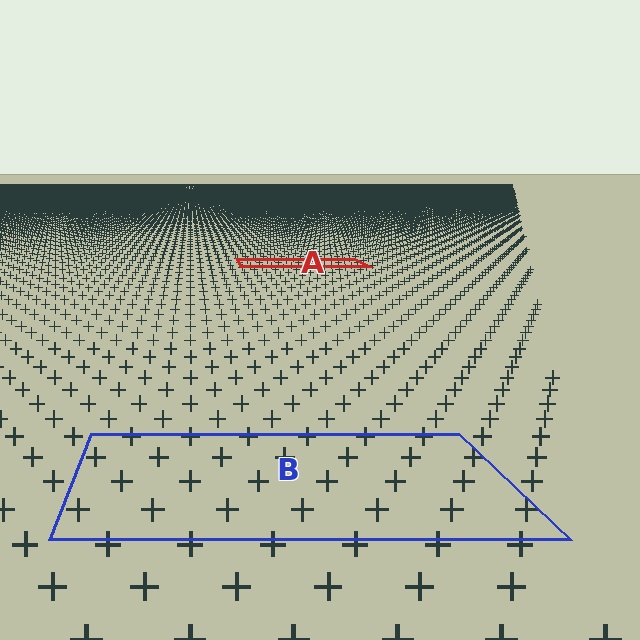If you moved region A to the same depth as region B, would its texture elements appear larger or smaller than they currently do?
They would appear larger. At a closer depth, the same texture elements are projected at a bigger on-screen size.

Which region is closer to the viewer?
Region B is closer. The texture elements there are larger and more spread out.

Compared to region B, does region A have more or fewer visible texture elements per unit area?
Region A has more texture elements per unit area — they are packed more densely because it is farther away.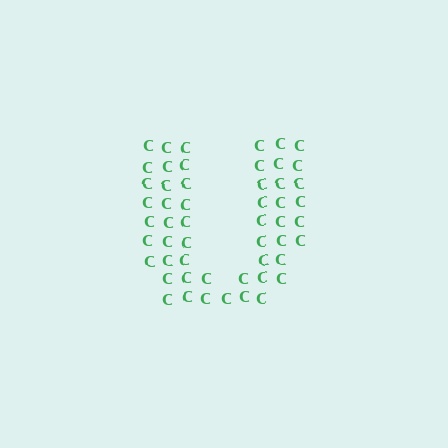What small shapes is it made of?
It is made of small letter C's.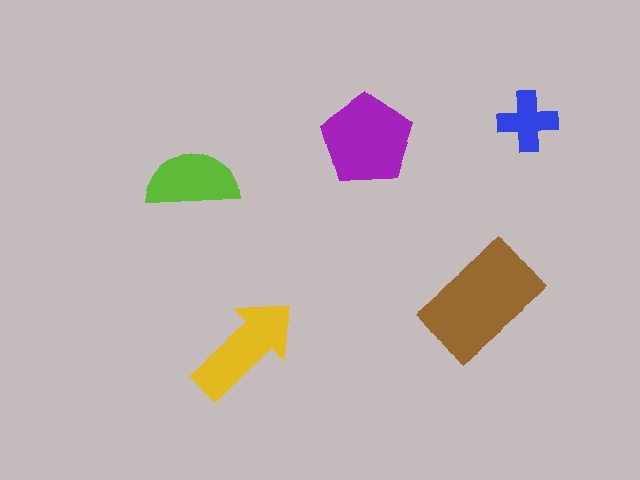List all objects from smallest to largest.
The blue cross, the lime semicircle, the yellow arrow, the purple pentagon, the brown rectangle.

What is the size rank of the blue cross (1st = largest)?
5th.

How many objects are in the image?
There are 5 objects in the image.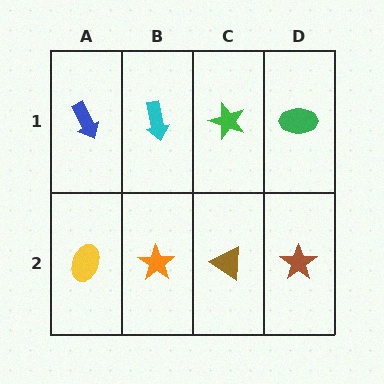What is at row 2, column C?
A brown triangle.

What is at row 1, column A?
A blue arrow.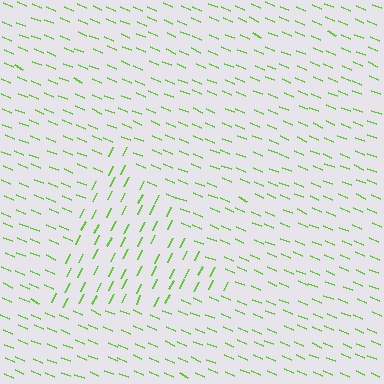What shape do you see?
I see a triangle.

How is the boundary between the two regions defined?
The boundary is defined purely by a change in line orientation (approximately 87 degrees difference). All lines are the same color and thickness.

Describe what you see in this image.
The image is filled with small lime line segments. A triangle region in the image has lines oriented differently from the surrounding lines, creating a visible texture boundary.